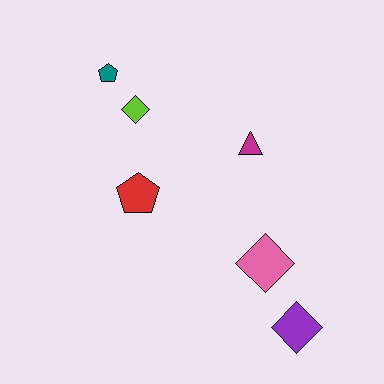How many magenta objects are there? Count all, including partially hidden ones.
There is 1 magenta object.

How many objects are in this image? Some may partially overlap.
There are 6 objects.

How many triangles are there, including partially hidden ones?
There is 1 triangle.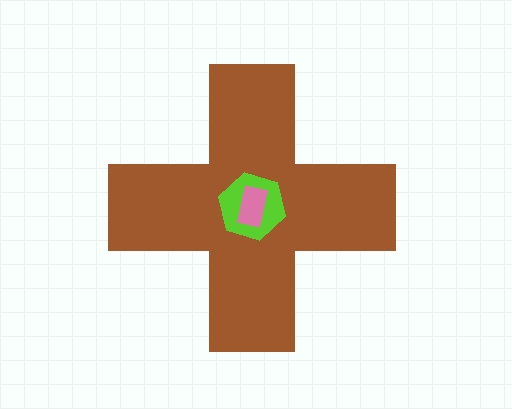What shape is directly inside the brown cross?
The lime hexagon.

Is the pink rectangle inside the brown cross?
Yes.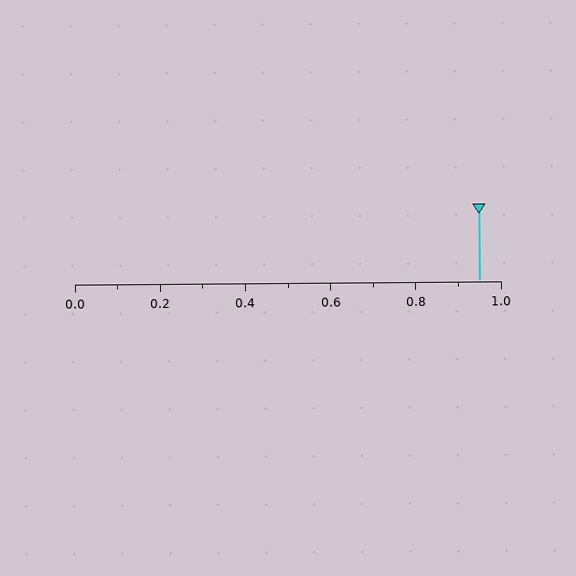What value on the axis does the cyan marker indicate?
The marker indicates approximately 0.95.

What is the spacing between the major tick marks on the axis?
The major ticks are spaced 0.2 apart.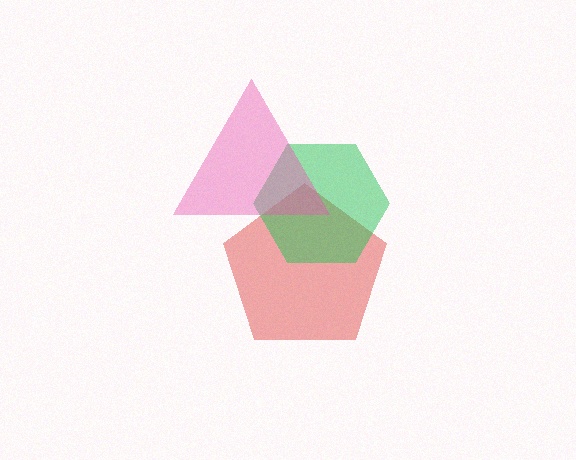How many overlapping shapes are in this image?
There are 3 overlapping shapes in the image.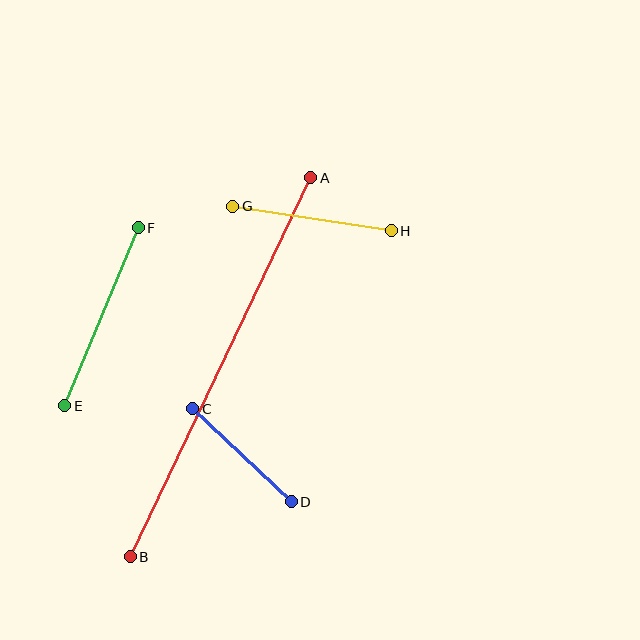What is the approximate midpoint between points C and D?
The midpoint is at approximately (242, 455) pixels.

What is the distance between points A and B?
The distance is approximately 420 pixels.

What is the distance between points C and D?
The distance is approximately 136 pixels.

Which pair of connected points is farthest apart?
Points A and B are farthest apart.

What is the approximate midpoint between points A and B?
The midpoint is at approximately (221, 367) pixels.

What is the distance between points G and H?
The distance is approximately 160 pixels.